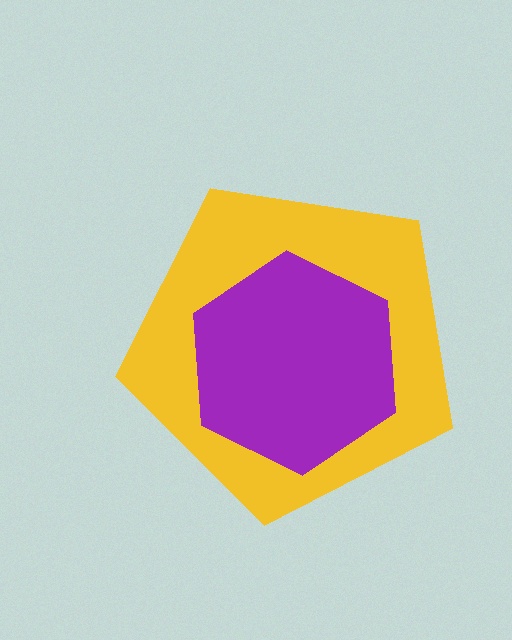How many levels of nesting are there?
2.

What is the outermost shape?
The yellow pentagon.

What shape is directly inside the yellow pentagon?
The purple hexagon.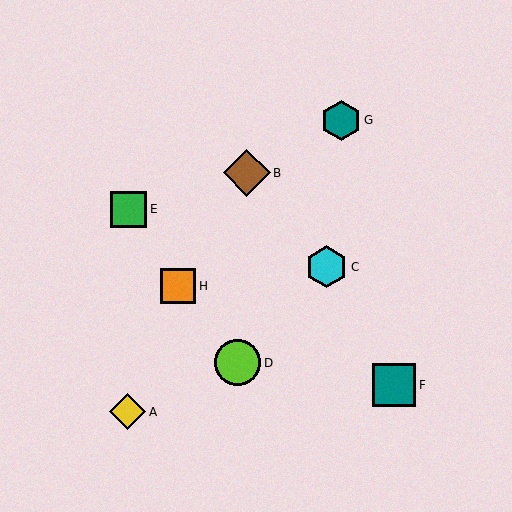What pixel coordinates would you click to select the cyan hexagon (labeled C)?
Click at (327, 267) to select the cyan hexagon C.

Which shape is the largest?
The lime circle (labeled D) is the largest.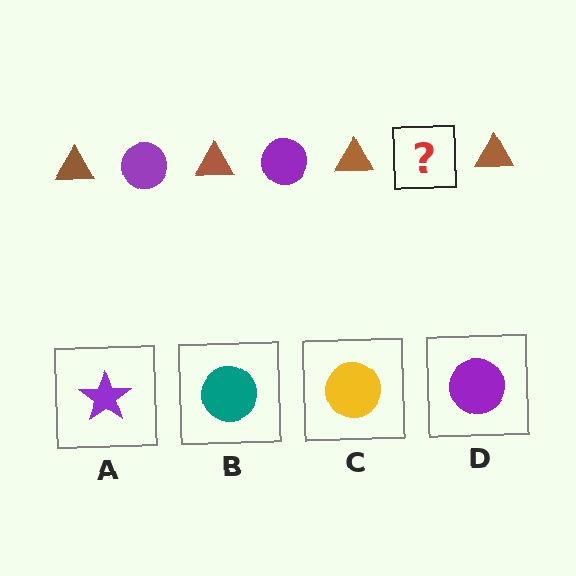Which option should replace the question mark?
Option D.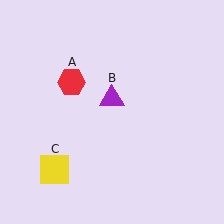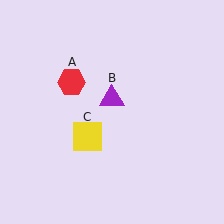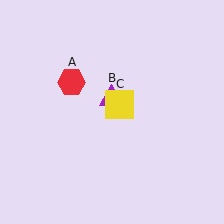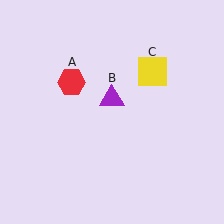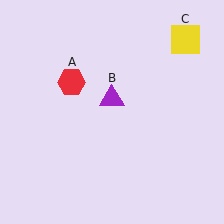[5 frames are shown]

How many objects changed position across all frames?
1 object changed position: yellow square (object C).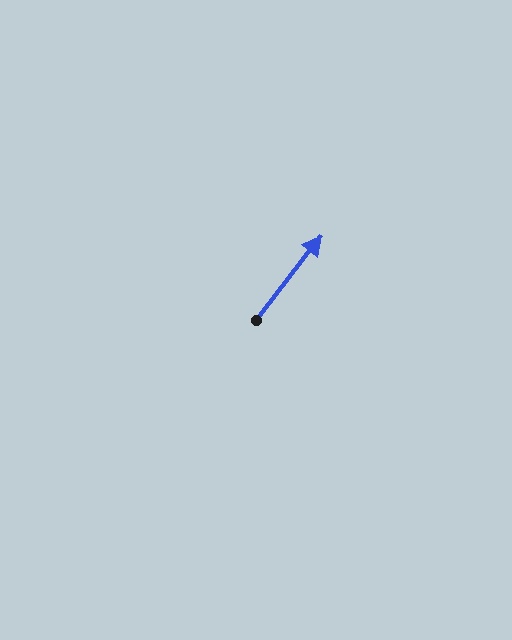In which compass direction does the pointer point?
Northeast.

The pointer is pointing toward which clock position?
Roughly 1 o'clock.